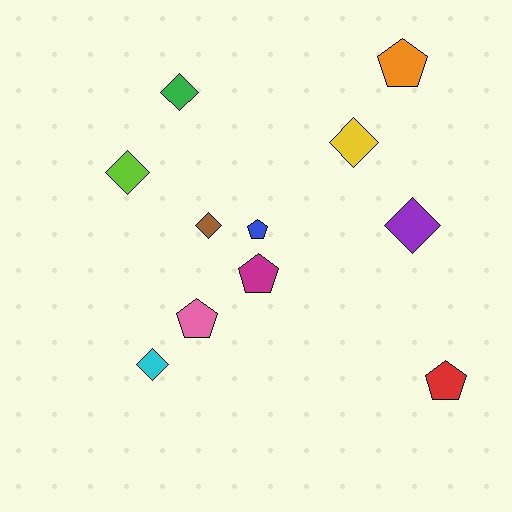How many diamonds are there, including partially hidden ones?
There are 6 diamonds.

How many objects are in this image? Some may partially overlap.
There are 11 objects.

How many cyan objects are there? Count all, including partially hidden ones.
There is 1 cyan object.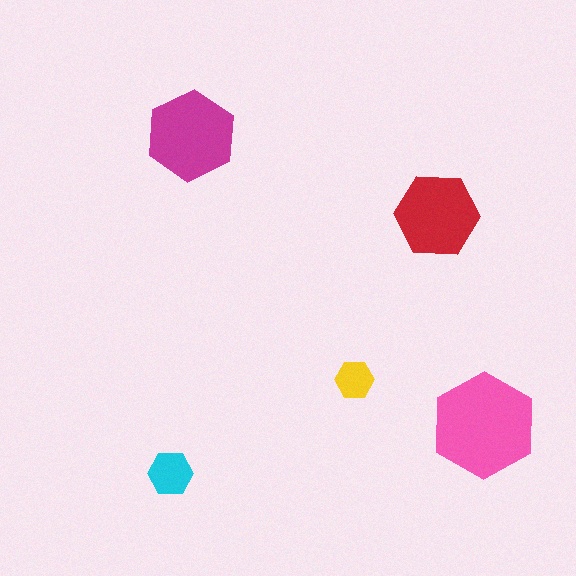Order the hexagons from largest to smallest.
the pink one, the magenta one, the red one, the cyan one, the yellow one.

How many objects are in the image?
There are 5 objects in the image.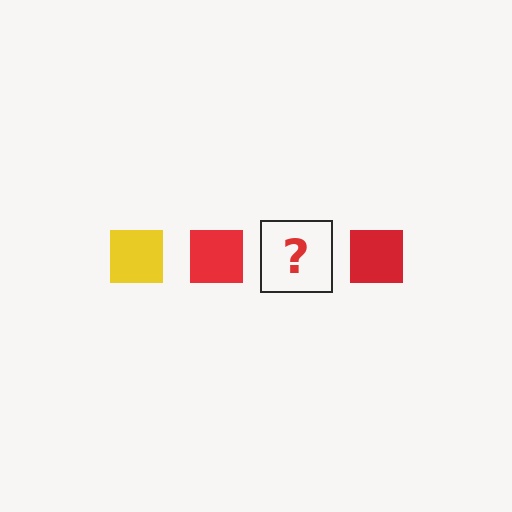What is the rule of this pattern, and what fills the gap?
The rule is that the pattern cycles through yellow, red squares. The gap should be filled with a yellow square.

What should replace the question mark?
The question mark should be replaced with a yellow square.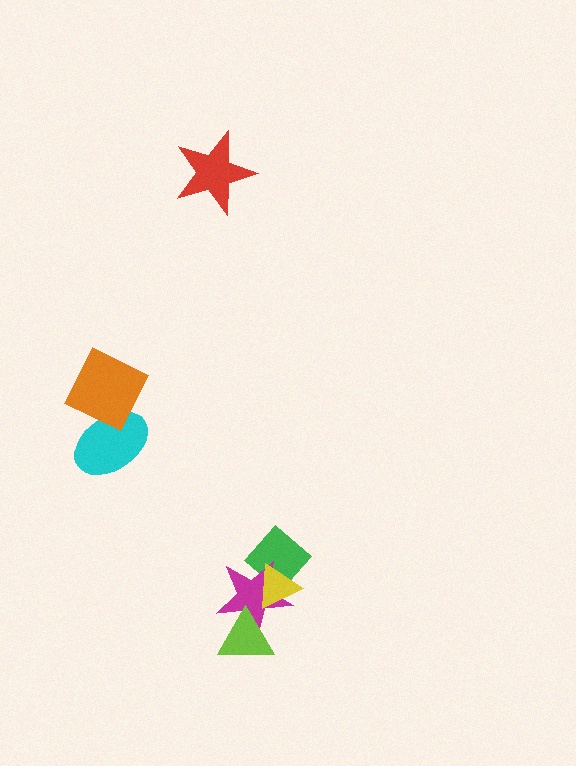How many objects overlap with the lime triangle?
1 object overlaps with the lime triangle.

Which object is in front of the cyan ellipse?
The orange diamond is in front of the cyan ellipse.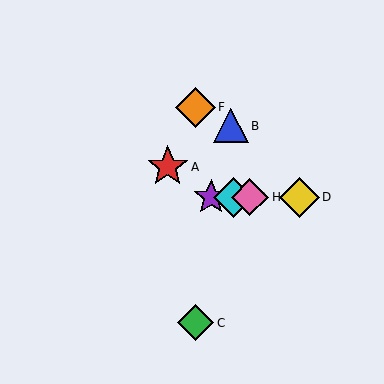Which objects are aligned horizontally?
Objects D, E, G, H are aligned horizontally.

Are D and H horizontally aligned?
Yes, both are at y≈197.